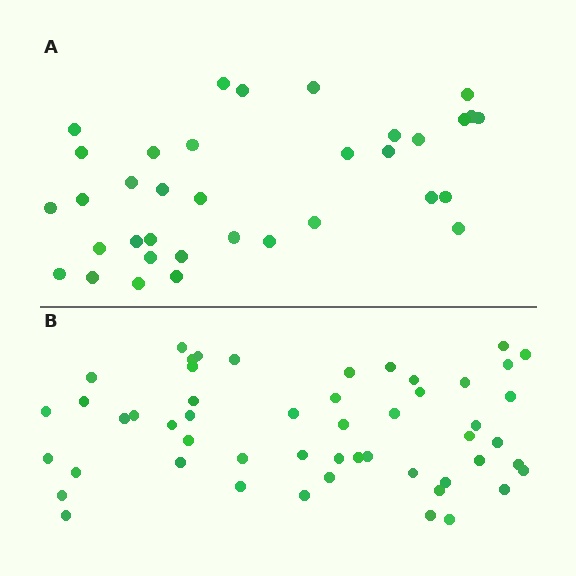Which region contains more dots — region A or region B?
Region B (the bottom region) has more dots.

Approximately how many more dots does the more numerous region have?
Region B has approximately 15 more dots than region A.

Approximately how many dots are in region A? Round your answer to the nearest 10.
About 40 dots. (The exact count is 35, which rounds to 40.)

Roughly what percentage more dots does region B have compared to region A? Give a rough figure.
About 50% more.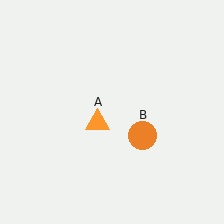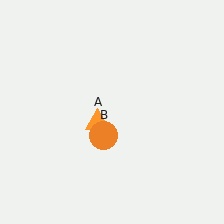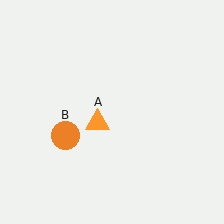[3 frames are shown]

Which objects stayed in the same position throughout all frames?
Orange triangle (object A) remained stationary.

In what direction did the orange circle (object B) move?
The orange circle (object B) moved left.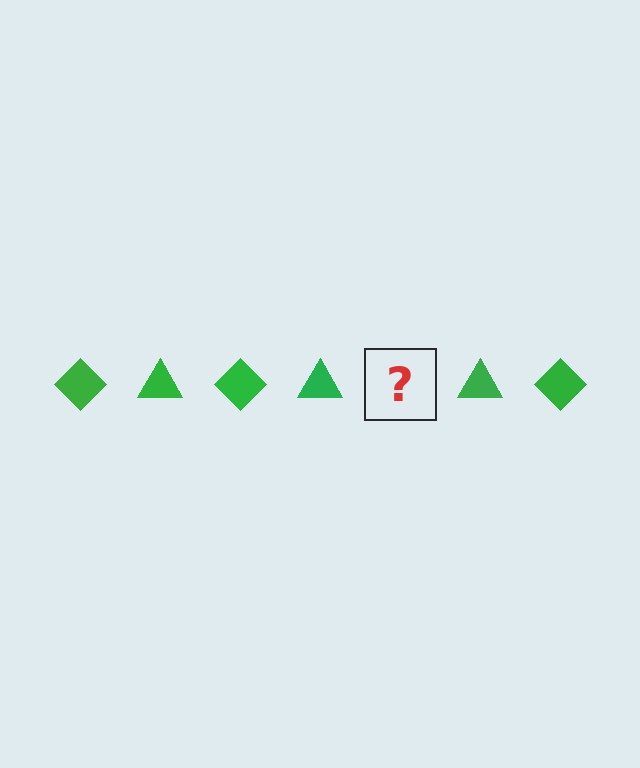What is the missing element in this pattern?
The missing element is a green diamond.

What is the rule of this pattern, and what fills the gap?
The rule is that the pattern cycles through diamond, triangle shapes in green. The gap should be filled with a green diamond.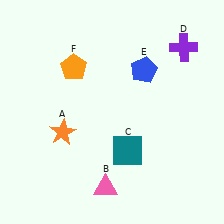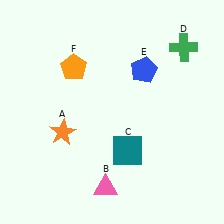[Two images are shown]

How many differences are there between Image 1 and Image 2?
There is 1 difference between the two images.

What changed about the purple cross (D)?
In Image 1, D is purple. In Image 2, it changed to green.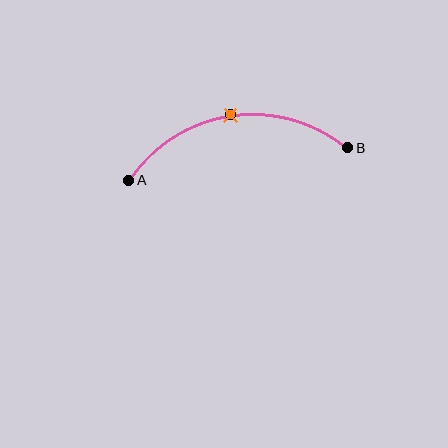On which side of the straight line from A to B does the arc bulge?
The arc bulges above the straight line connecting A and B.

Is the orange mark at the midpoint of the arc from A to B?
Yes. The orange mark lies on the arc at equal arc-length from both A and B — it is the arc midpoint.